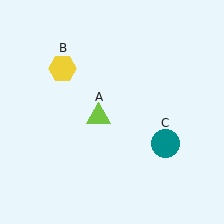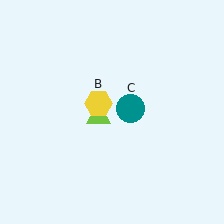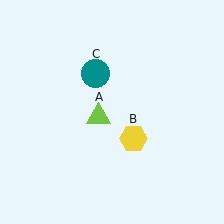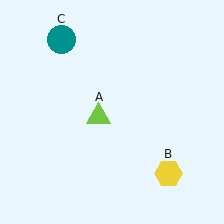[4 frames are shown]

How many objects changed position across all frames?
2 objects changed position: yellow hexagon (object B), teal circle (object C).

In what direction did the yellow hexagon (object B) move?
The yellow hexagon (object B) moved down and to the right.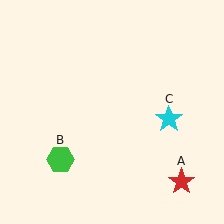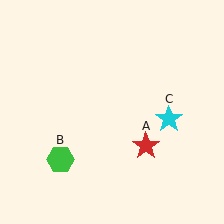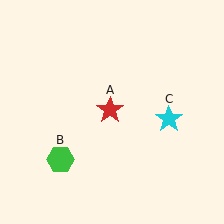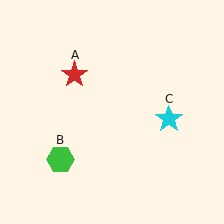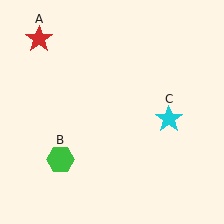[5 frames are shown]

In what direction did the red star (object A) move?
The red star (object A) moved up and to the left.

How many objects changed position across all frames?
1 object changed position: red star (object A).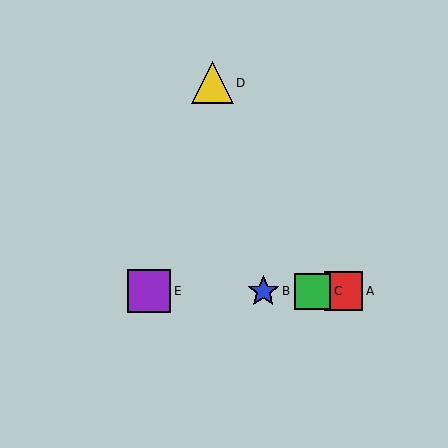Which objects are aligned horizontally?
Objects A, B, C, E are aligned horizontally.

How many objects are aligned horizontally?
4 objects (A, B, C, E) are aligned horizontally.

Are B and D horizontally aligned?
No, B is at y≈291 and D is at y≈83.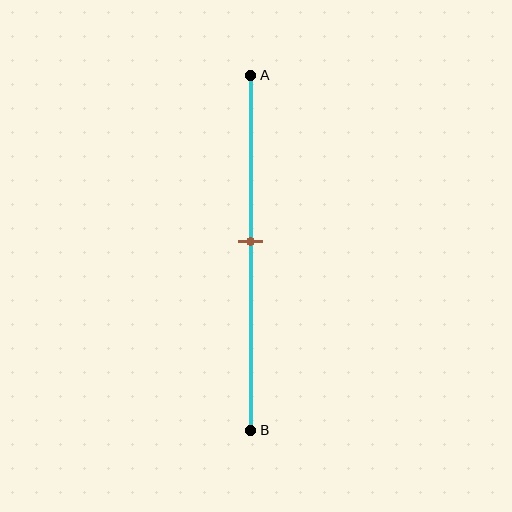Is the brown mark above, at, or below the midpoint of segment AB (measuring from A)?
The brown mark is above the midpoint of segment AB.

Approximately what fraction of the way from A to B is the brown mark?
The brown mark is approximately 45% of the way from A to B.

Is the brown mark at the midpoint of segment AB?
No, the mark is at about 45% from A, not at the 50% midpoint.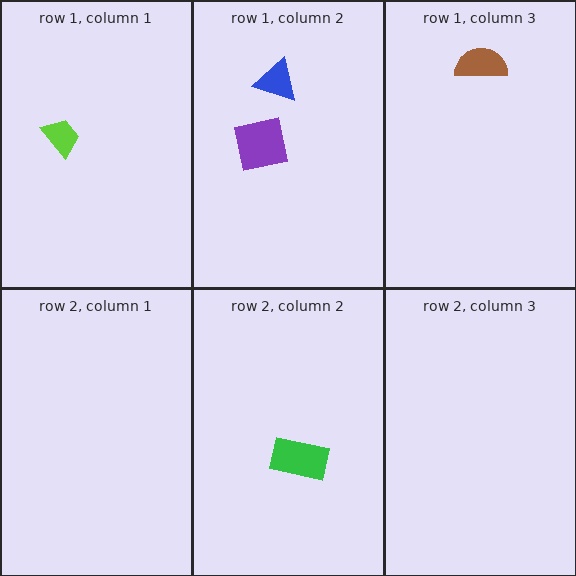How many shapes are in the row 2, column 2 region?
1.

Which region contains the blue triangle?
The row 1, column 2 region.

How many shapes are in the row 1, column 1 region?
1.